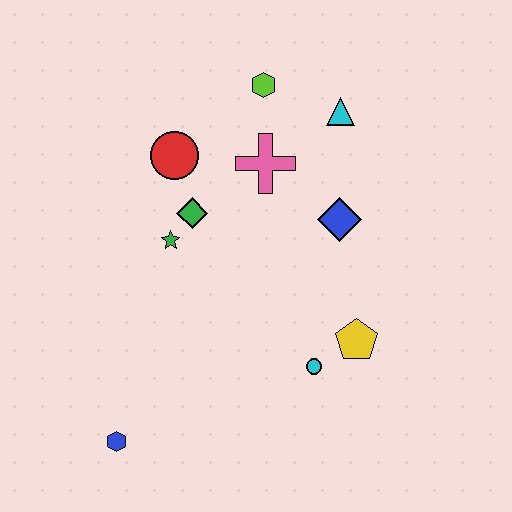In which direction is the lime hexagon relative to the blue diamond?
The lime hexagon is above the blue diamond.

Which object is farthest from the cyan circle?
The lime hexagon is farthest from the cyan circle.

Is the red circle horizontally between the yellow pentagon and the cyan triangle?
No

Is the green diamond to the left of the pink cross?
Yes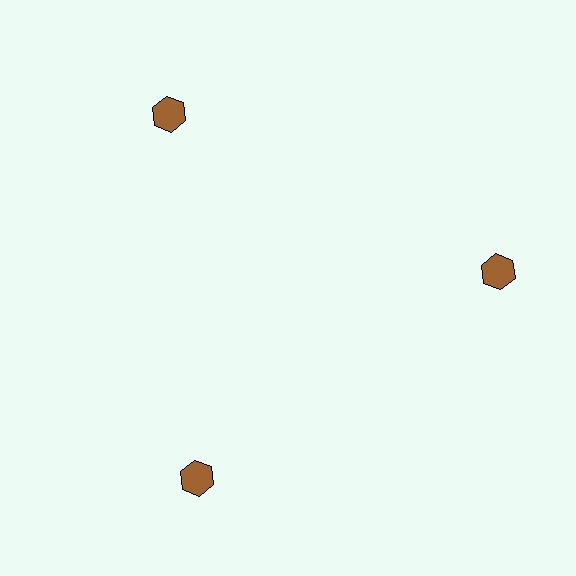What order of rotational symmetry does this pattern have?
This pattern has 3-fold rotational symmetry.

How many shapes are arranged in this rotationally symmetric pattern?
There are 3 shapes, arranged in 3 groups of 1.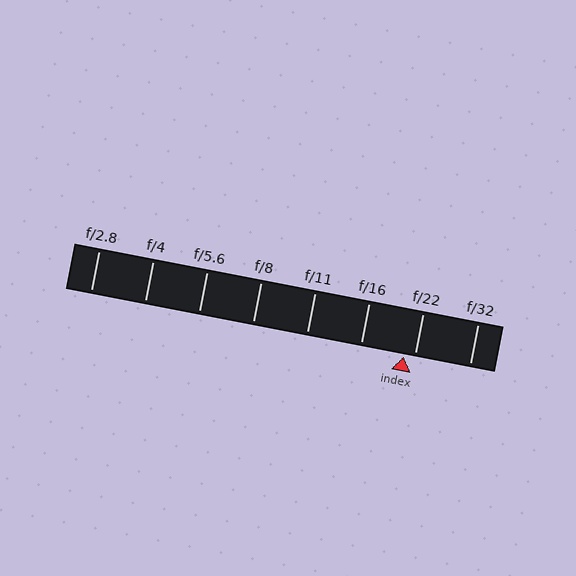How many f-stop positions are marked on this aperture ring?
There are 8 f-stop positions marked.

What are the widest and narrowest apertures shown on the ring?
The widest aperture shown is f/2.8 and the narrowest is f/32.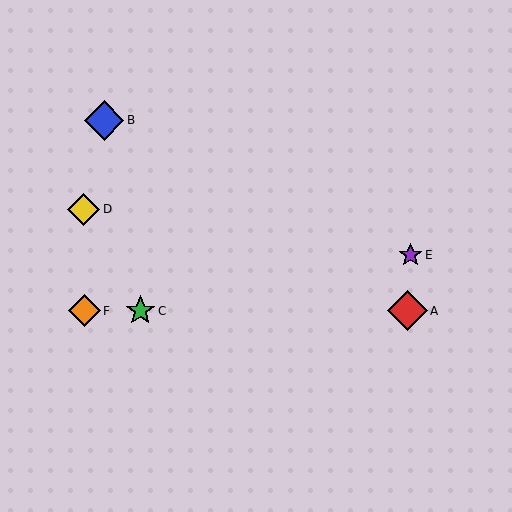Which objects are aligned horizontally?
Objects A, C, F are aligned horizontally.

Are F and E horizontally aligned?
No, F is at y≈311 and E is at y≈255.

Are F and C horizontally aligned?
Yes, both are at y≈311.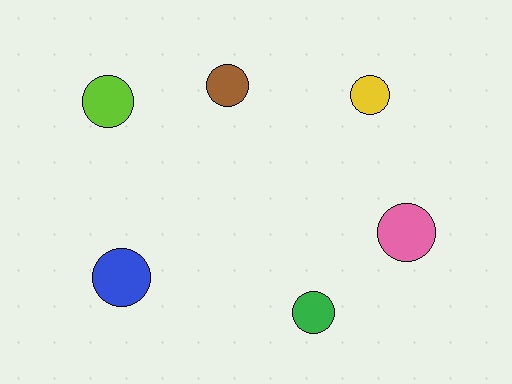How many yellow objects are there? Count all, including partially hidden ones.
There is 1 yellow object.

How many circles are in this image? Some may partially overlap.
There are 6 circles.